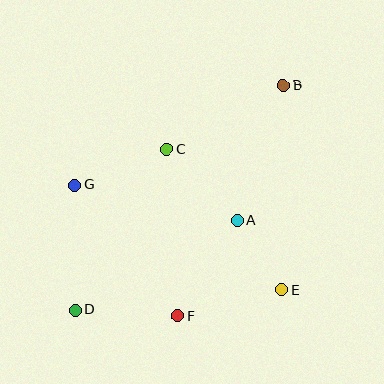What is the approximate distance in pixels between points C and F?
The distance between C and F is approximately 167 pixels.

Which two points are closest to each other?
Points A and E are closest to each other.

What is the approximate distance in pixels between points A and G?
The distance between A and G is approximately 166 pixels.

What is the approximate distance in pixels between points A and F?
The distance between A and F is approximately 113 pixels.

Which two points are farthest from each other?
Points B and D are farthest from each other.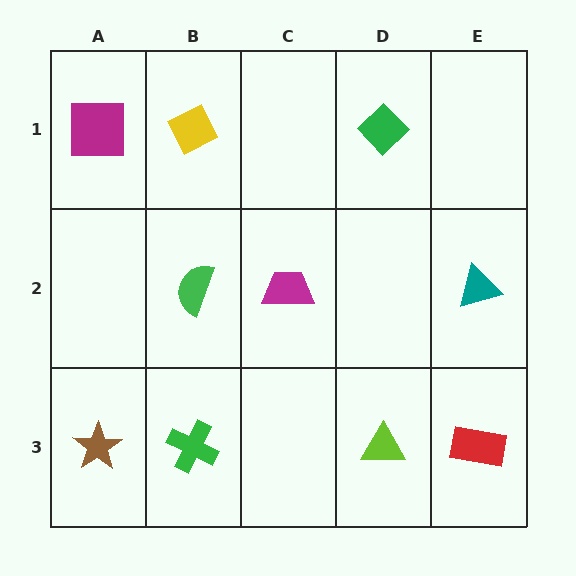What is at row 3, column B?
A green cross.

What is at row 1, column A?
A magenta square.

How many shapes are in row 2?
3 shapes.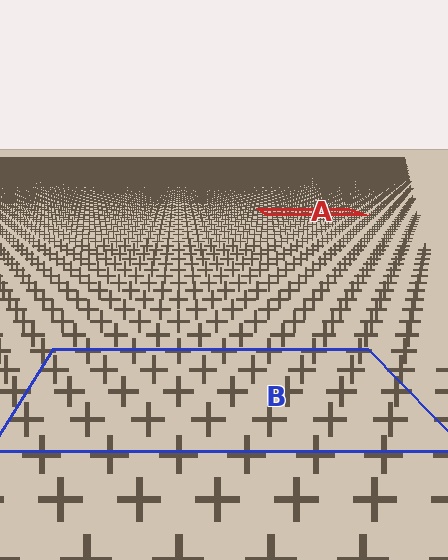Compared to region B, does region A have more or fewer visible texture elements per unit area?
Region A has more texture elements per unit area — they are packed more densely because it is farther away.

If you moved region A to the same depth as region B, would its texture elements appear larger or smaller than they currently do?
They would appear larger. At a closer depth, the same texture elements are projected at a bigger on-screen size.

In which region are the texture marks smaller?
The texture marks are smaller in region A, because it is farther away.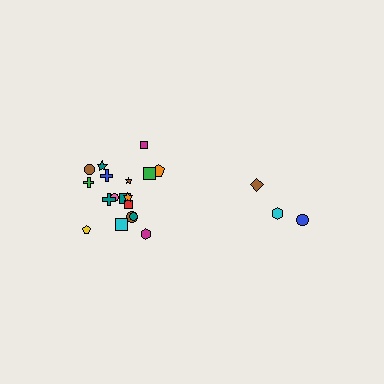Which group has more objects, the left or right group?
The left group.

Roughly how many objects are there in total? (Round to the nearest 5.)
Roughly 20 objects in total.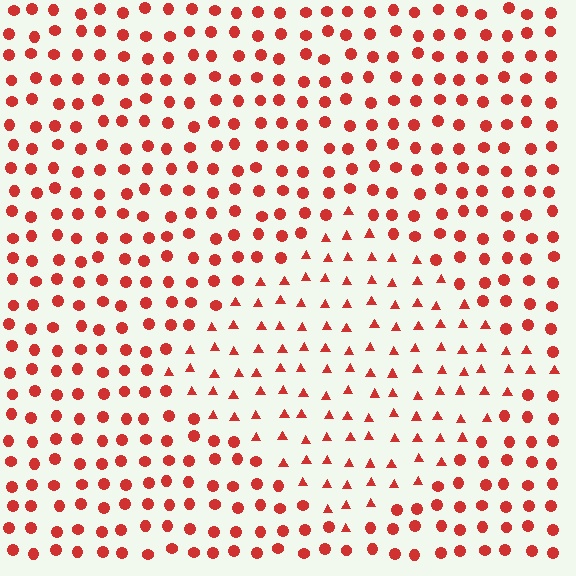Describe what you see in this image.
The image is filled with small red elements arranged in a uniform grid. A diamond-shaped region contains triangles, while the surrounding area contains circles. The boundary is defined purely by the change in element shape.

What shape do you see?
I see a diamond.